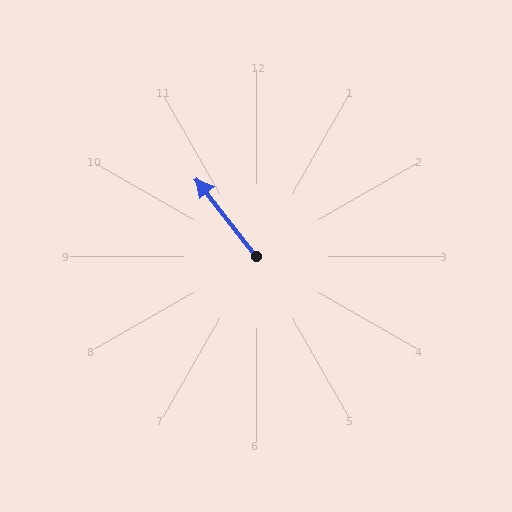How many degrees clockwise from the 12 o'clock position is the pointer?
Approximately 322 degrees.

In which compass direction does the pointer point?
Northwest.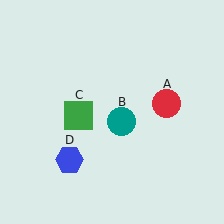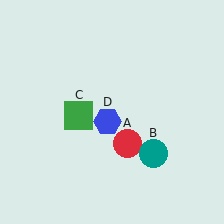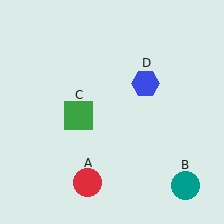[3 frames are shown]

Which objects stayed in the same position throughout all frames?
Green square (object C) remained stationary.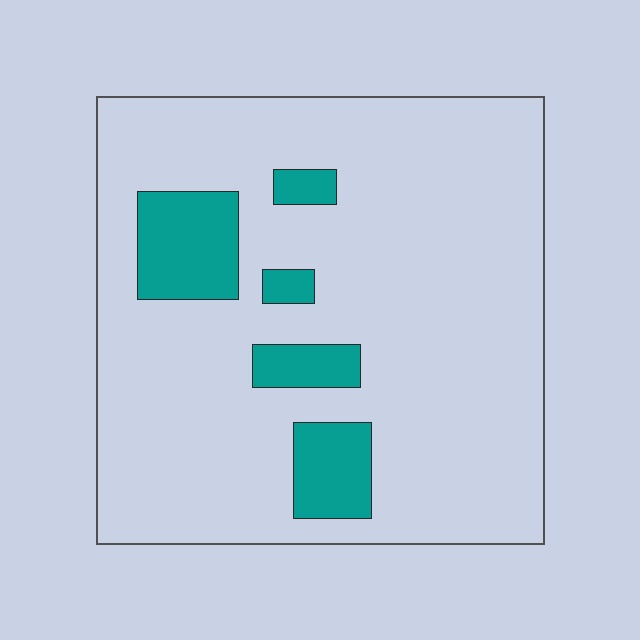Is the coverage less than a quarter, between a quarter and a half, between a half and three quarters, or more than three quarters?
Less than a quarter.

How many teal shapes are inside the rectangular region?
5.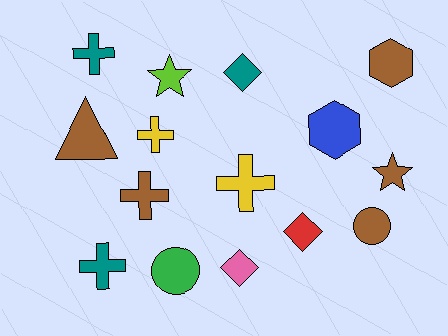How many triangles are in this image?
There is 1 triangle.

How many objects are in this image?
There are 15 objects.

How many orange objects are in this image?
There are no orange objects.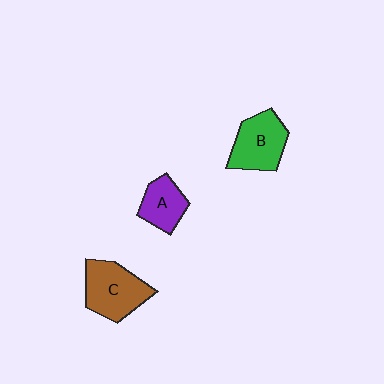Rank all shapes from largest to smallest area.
From largest to smallest: C (brown), B (green), A (purple).